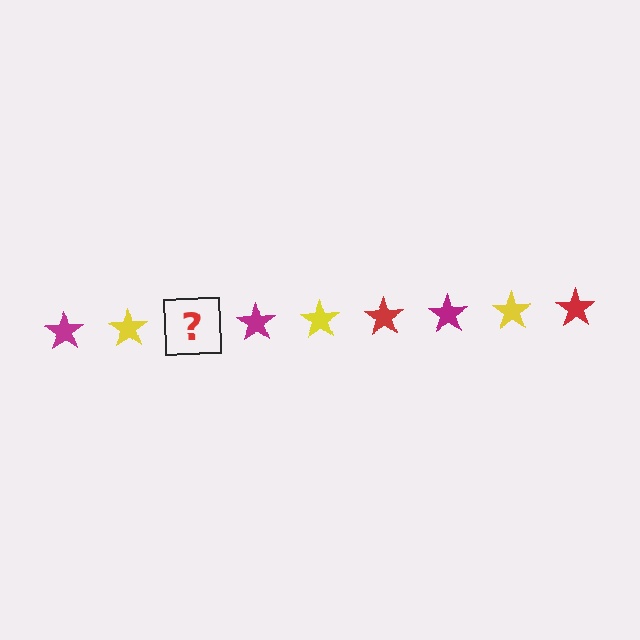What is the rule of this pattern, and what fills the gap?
The rule is that the pattern cycles through magenta, yellow, red stars. The gap should be filled with a red star.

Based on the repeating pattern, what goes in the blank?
The blank should be a red star.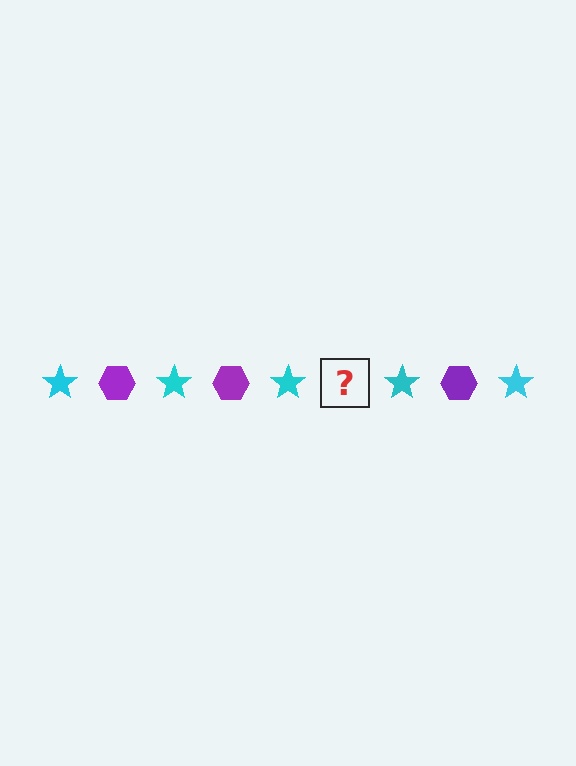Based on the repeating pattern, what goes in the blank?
The blank should be a purple hexagon.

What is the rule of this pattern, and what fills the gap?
The rule is that the pattern alternates between cyan star and purple hexagon. The gap should be filled with a purple hexagon.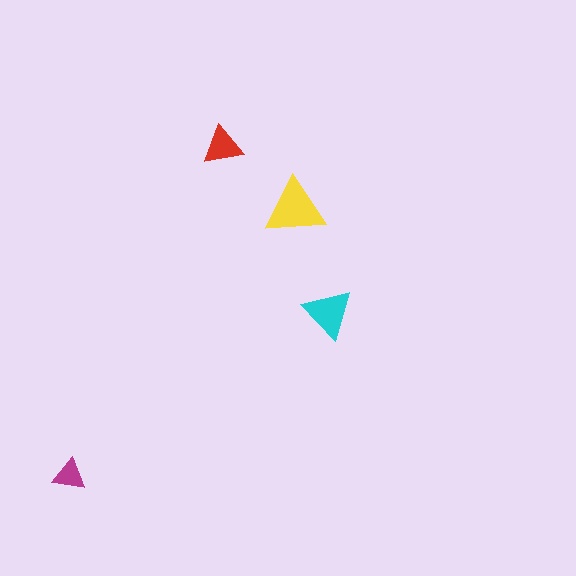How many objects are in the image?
There are 4 objects in the image.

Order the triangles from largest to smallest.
the yellow one, the cyan one, the red one, the magenta one.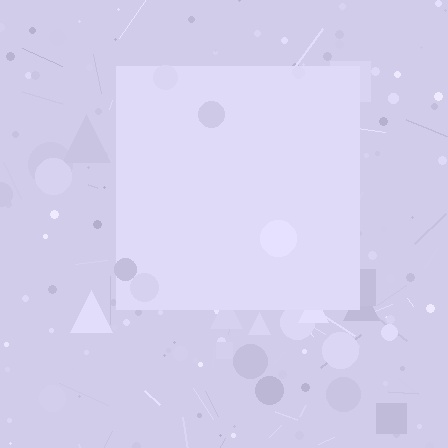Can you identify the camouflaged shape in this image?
The camouflaged shape is a square.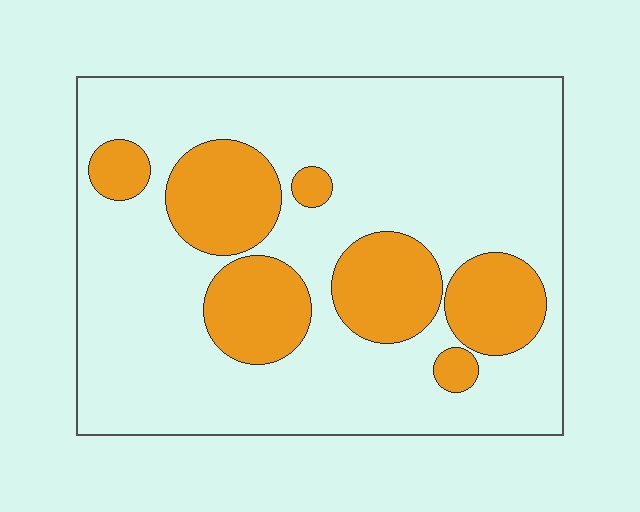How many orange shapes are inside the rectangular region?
7.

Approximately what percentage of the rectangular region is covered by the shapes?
Approximately 25%.